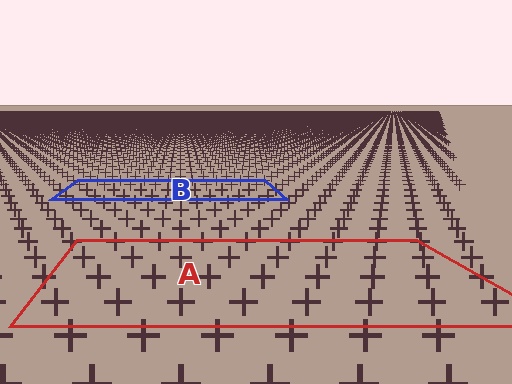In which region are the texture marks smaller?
The texture marks are smaller in region B, because it is farther away.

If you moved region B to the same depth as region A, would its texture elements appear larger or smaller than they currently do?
They would appear larger. At a closer depth, the same texture elements are projected at a bigger on-screen size.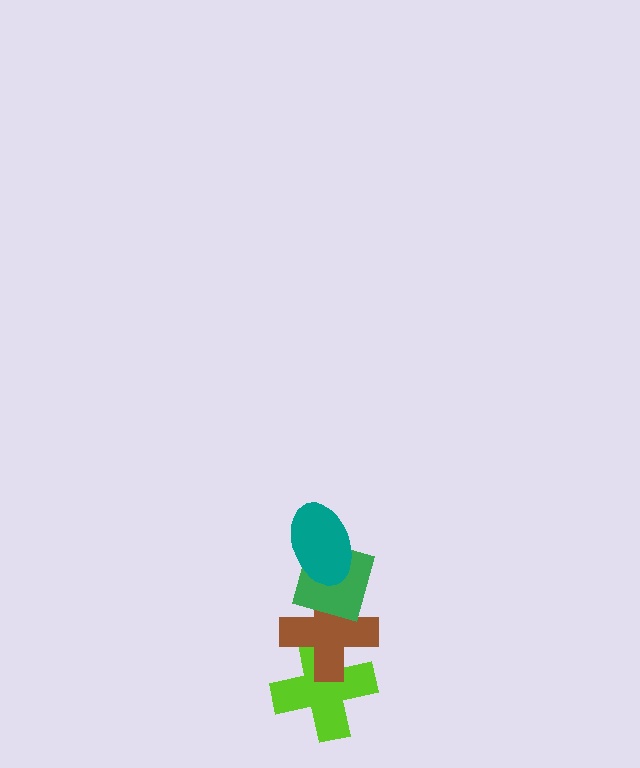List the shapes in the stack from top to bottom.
From top to bottom: the teal ellipse, the green diamond, the brown cross, the lime cross.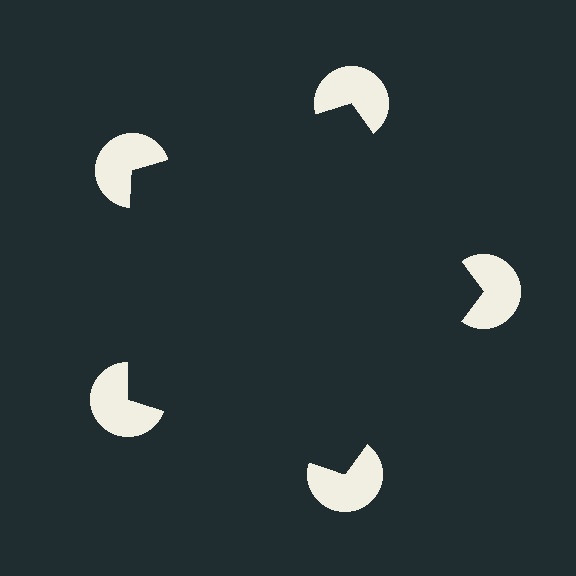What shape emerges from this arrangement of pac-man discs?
An illusory pentagon — its edges are inferred from the aligned wedge cuts in the pac-man discs, not physically drawn.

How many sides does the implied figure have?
5 sides.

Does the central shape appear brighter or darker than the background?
It typically appears slightly darker than the background, even though no actual brightness change is drawn.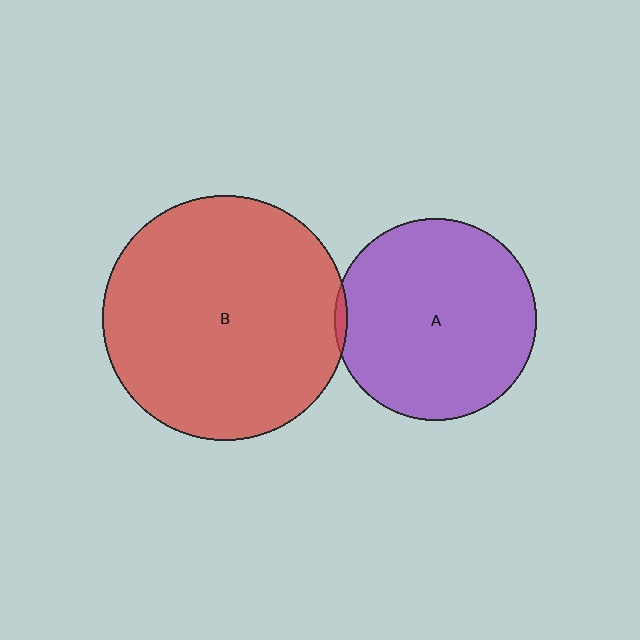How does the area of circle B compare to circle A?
Approximately 1.5 times.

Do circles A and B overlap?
Yes.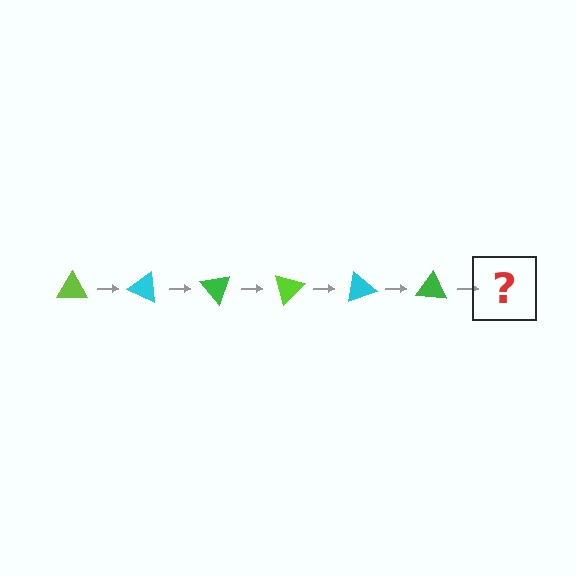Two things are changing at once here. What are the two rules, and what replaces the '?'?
The two rules are that it rotates 25 degrees each step and the color cycles through lime, cyan, and green. The '?' should be a lime triangle, rotated 150 degrees from the start.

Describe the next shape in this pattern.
It should be a lime triangle, rotated 150 degrees from the start.